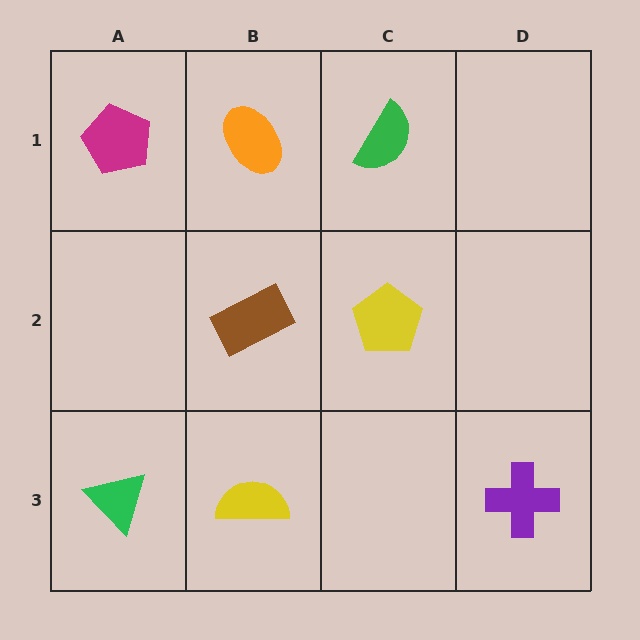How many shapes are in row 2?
2 shapes.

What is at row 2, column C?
A yellow pentagon.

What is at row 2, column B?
A brown rectangle.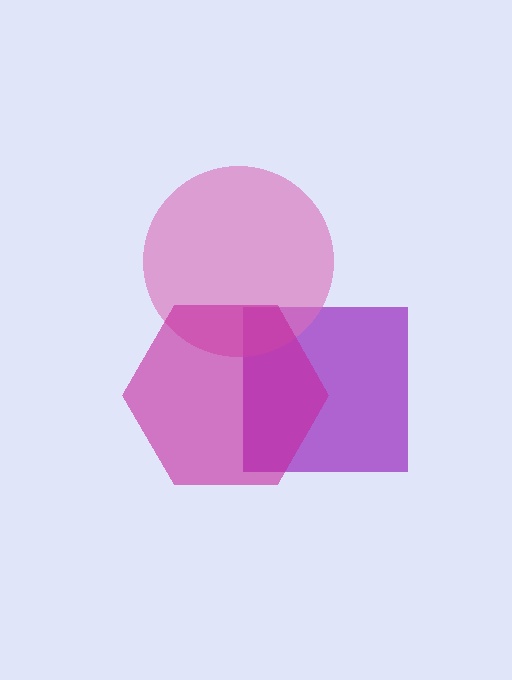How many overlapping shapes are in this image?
There are 3 overlapping shapes in the image.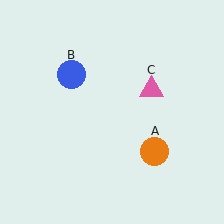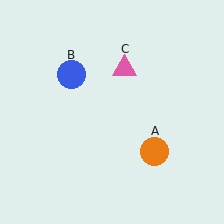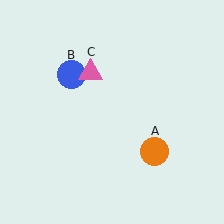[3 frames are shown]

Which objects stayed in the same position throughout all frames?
Orange circle (object A) and blue circle (object B) remained stationary.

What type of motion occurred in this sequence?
The pink triangle (object C) rotated counterclockwise around the center of the scene.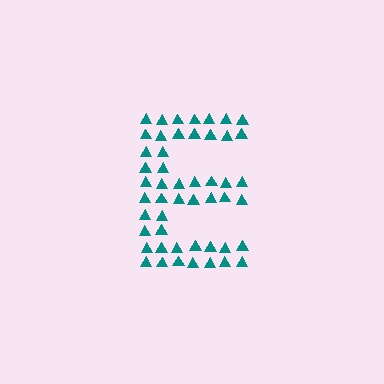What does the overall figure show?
The overall figure shows the letter E.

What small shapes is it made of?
It is made of small triangles.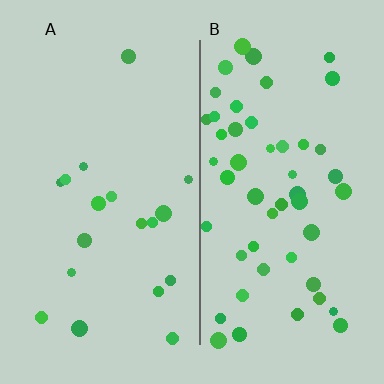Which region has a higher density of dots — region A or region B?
B (the right).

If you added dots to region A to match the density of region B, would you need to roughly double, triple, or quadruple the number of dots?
Approximately triple.